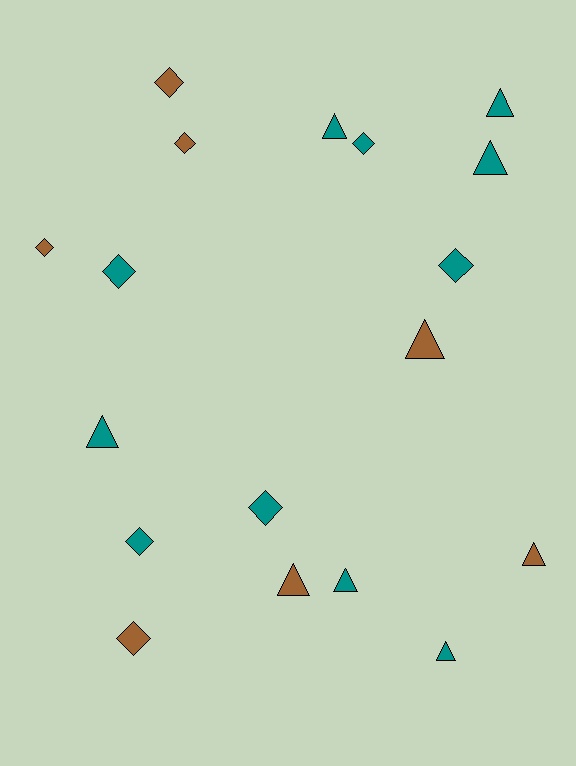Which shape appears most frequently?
Triangle, with 9 objects.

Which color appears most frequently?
Teal, with 11 objects.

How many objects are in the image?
There are 18 objects.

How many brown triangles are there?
There are 3 brown triangles.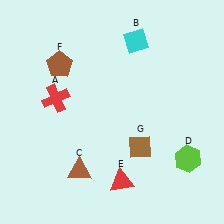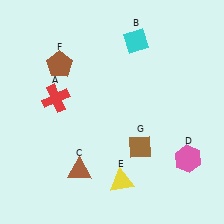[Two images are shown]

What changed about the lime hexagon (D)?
In Image 1, D is lime. In Image 2, it changed to pink.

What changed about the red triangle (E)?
In Image 1, E is red. In Image 2, it changed to yellow.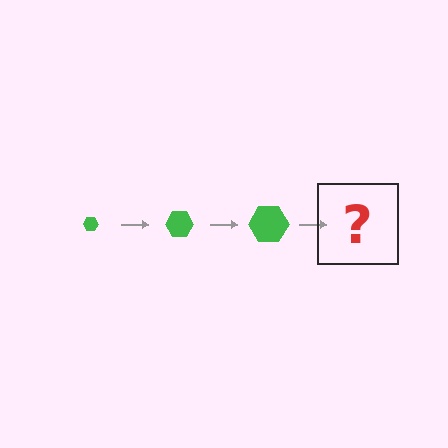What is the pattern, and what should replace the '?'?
The pattern is that the hexagon gets progressively larger each step. The '?' should be a green hexagon, larger than the previous one.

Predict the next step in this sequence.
The next step is a green hexagon, larger than the previous one.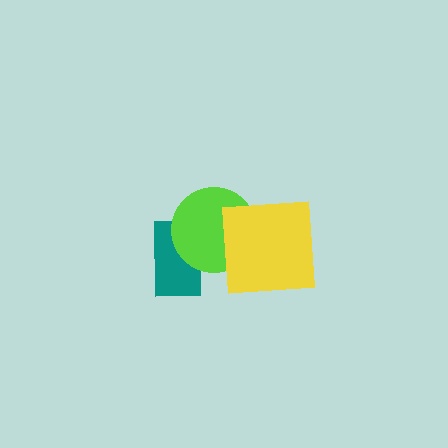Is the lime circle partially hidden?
Yes, it is partially covered by another shape.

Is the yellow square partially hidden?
No, no other shape covers it.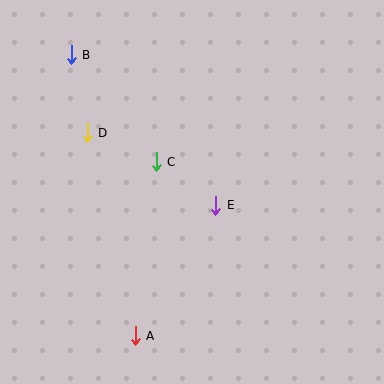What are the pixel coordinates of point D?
Point D is at (87, 133).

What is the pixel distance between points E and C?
The distance between E and C is 74 pixels.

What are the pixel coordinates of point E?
Point E is at (216, 205).